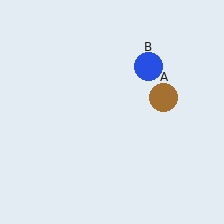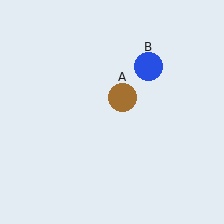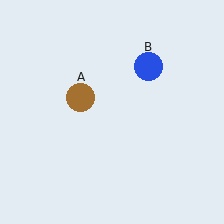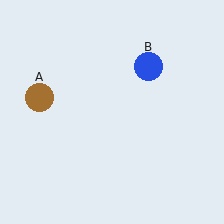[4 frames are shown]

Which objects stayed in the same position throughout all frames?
Blue circle (object B) remained stationary.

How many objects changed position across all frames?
1 object changed position: brown circle (object A).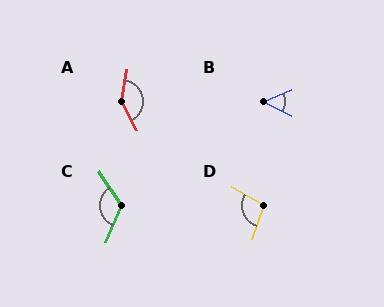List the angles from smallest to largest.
B (50°), D (102°), C (123°), A (141°).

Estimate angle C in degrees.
Approximately 123 degrees.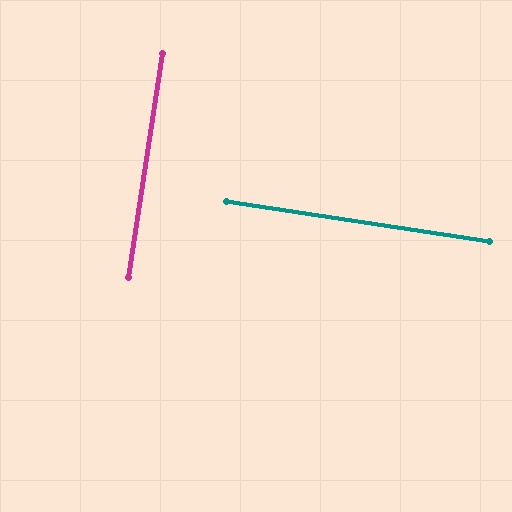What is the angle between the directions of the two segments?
Approximately 90 degrees.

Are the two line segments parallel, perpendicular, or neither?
Perpendicular — they meet at approximately 90°.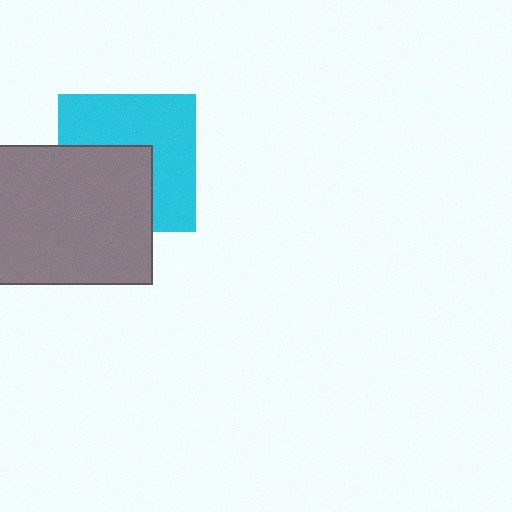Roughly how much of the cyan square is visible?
About half of it is visible (roughly 57%).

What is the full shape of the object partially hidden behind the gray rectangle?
The partially hidden object is a cyan square.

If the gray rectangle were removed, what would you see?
You would see the complete cyan square.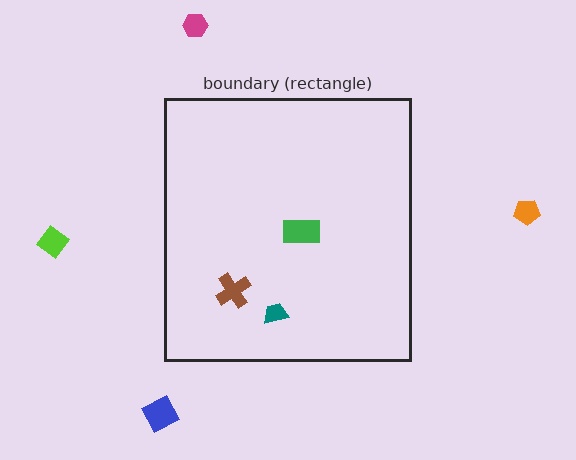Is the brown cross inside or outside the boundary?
Inside.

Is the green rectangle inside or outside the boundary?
Inside.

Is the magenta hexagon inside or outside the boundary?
Outside.